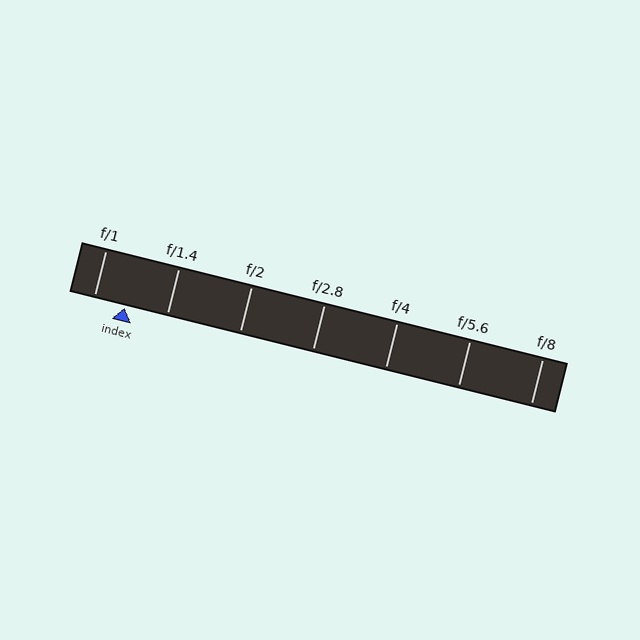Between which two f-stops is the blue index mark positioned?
The index mark is between f/1 and f/1.4.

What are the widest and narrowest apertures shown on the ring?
The widest aperture shown is f/1 and the narrowest is f/8.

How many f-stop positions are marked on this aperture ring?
There are 7 f-stop positions marked.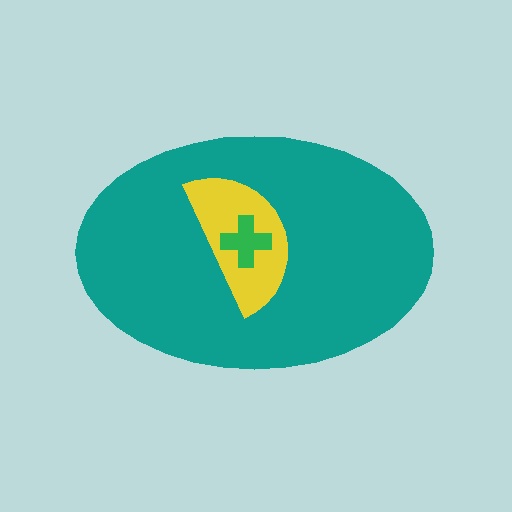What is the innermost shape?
The green cross.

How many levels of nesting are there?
3.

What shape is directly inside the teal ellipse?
The yellow semicircle.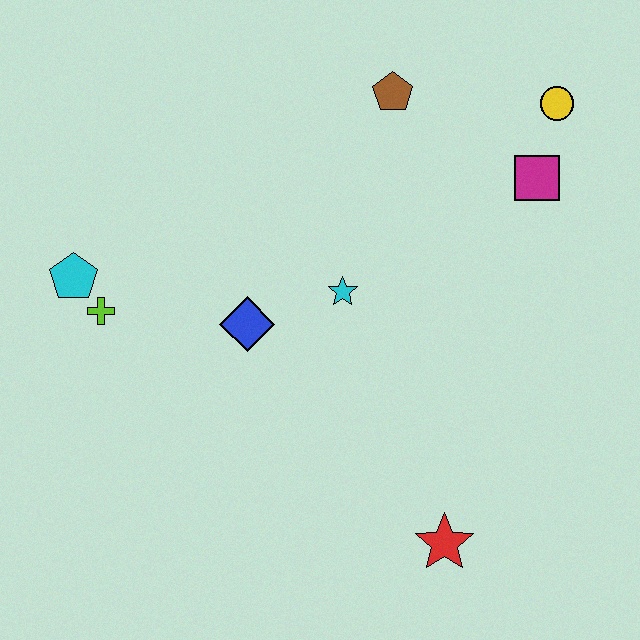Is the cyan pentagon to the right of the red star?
No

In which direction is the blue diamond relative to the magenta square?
The blue diamond is to the left of the magenta square.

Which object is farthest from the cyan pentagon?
The yellow circle is farthest from the cyan pentagon.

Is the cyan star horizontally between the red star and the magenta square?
No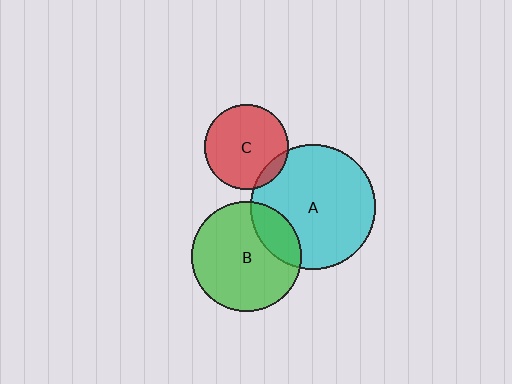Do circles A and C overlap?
Yes.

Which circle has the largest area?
Circle A (cyan).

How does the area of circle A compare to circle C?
Approximately 2.2 times.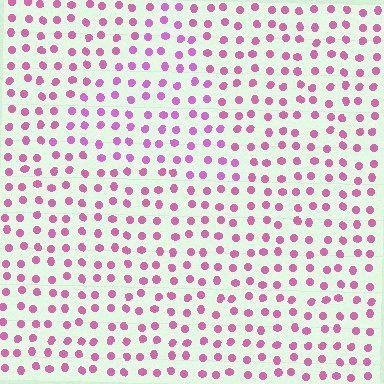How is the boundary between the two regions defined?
The boundary is defined purely by a slight shift in hue (about 21 degrees). Spacing, size, and orientation are identical on both sides.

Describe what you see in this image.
The image is filled with small pink elements in a uniform arrangement. A triangle-shaped region is visible where the elements are tinted to a slightly different hue, forming a subtle color boundary.